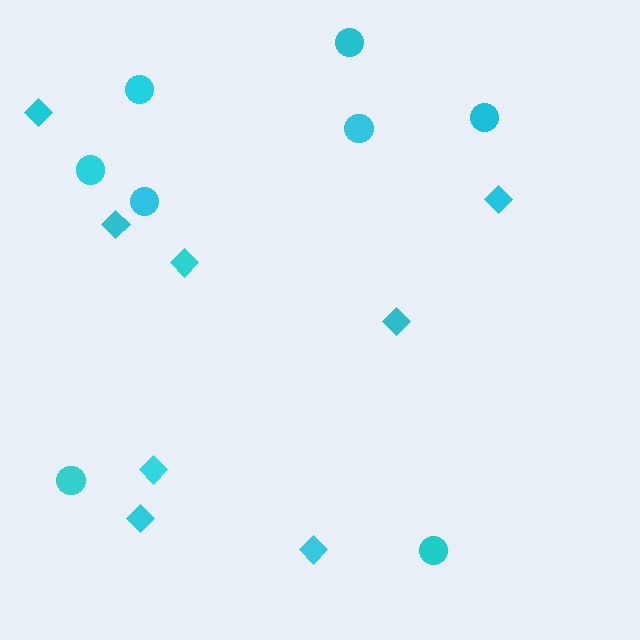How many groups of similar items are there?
There are 2 groups: one group of diamonds (8) and one group of circles (8).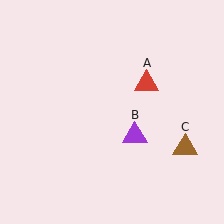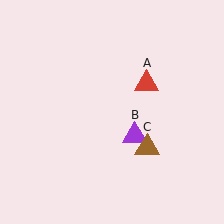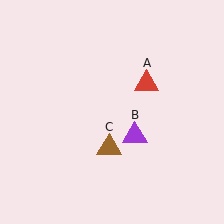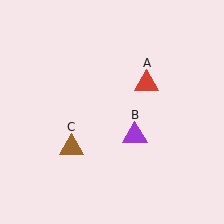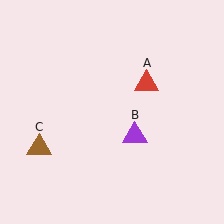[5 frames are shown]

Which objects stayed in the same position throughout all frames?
Red triangle (object A) and purple triangle (object B) remained stationary.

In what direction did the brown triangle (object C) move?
The brown triangle (object C) moved left.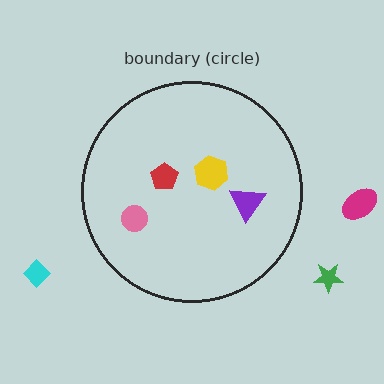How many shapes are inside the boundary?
4 inside, 3 outside.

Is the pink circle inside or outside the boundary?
Inside.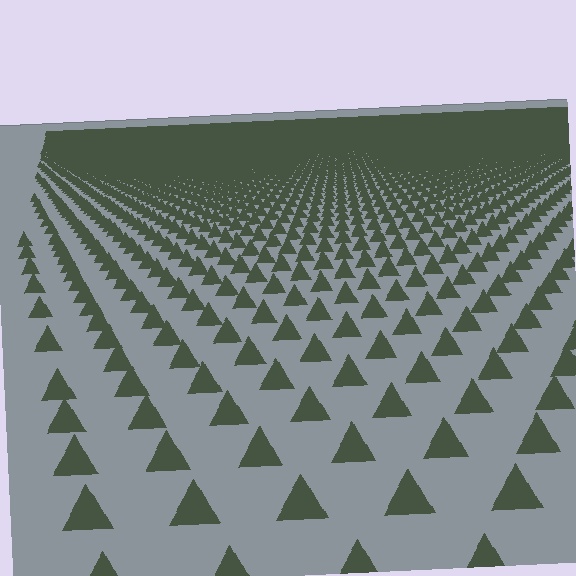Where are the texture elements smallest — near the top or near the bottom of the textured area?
Near the top.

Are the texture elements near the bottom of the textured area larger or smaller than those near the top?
Larger. Near the bottom, elements are closer to the viewer and appear at a bigger on-screen size.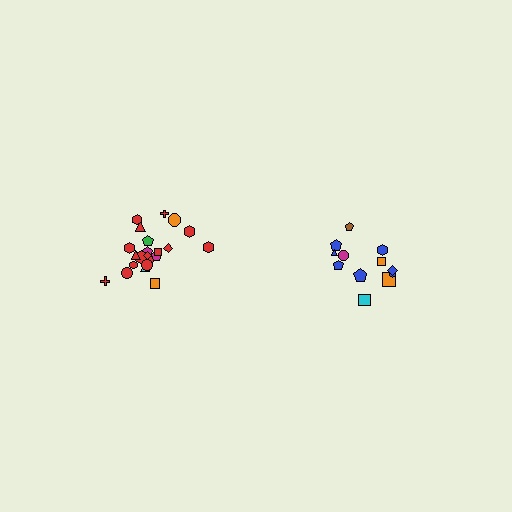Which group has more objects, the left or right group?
The left group.